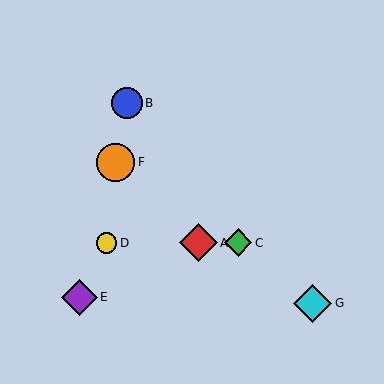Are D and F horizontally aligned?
No, D is at y≈243 and F is at y≈162.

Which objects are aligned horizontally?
Objects A, C, D are aligned horizontally.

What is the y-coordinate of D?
Object D is at y≈243.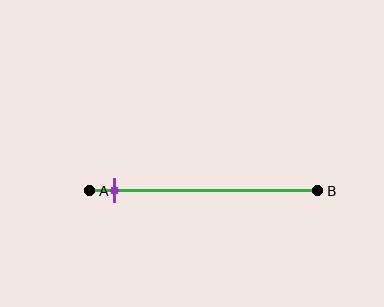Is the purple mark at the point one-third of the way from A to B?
No, the mark is at about 10% from A, not at the 33% one-third point.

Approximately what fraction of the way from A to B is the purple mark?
The purple mark is approximately 10% of the way from A to B.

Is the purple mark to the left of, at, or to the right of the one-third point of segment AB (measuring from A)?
The purple mark is to the left of the one-third point of segment AB.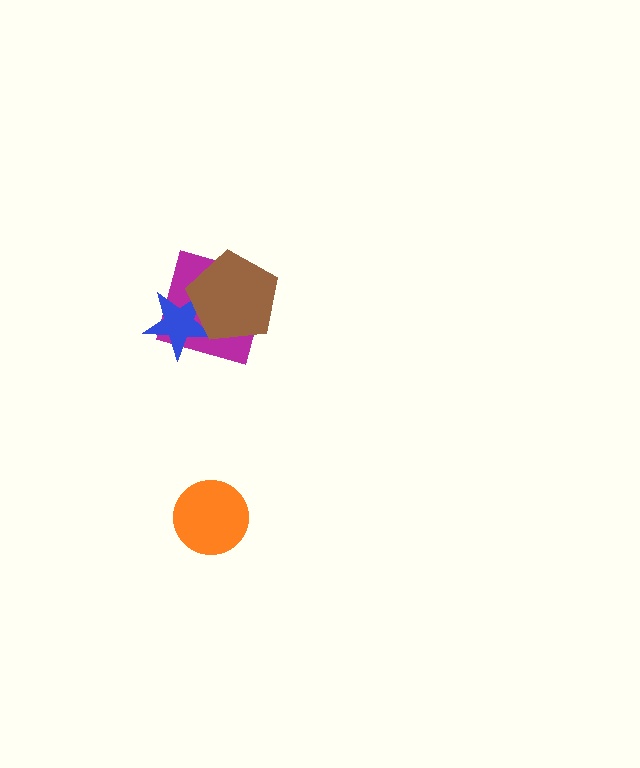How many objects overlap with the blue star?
2 objects overlap with the blue star.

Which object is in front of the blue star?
The brown pentagon is in front of the blue star.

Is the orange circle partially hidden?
No, no other shape covers it.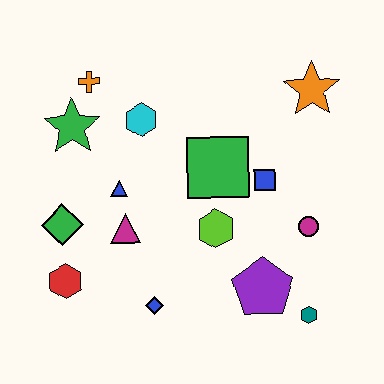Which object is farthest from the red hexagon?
The orange star is farthest from the red hexagon.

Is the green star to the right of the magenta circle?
No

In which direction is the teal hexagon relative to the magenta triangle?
The teal hexagon is to the right of the magenta triangle.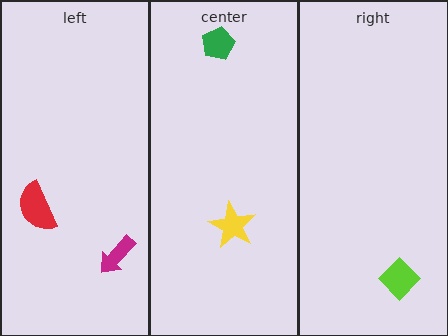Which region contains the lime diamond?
The right region.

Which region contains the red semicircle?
The left region.